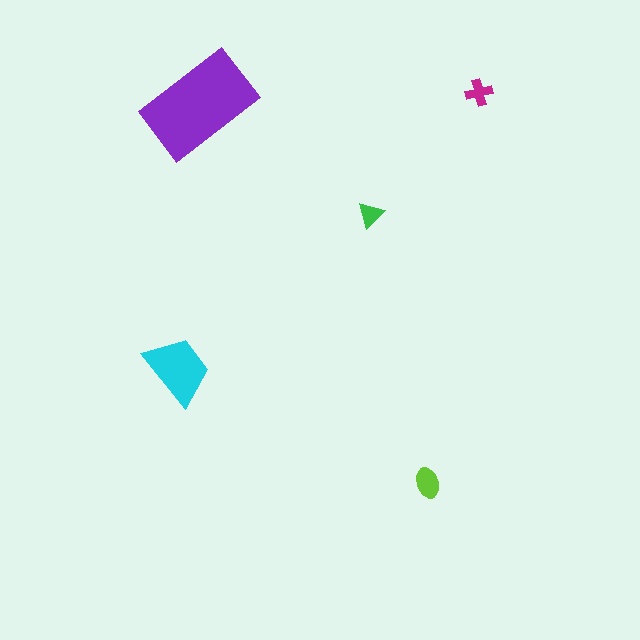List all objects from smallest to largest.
The green triangle, the magenta cross, the lime ellipse, the cyan trapezoid, the purple rectangle.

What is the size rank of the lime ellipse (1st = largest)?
3rd.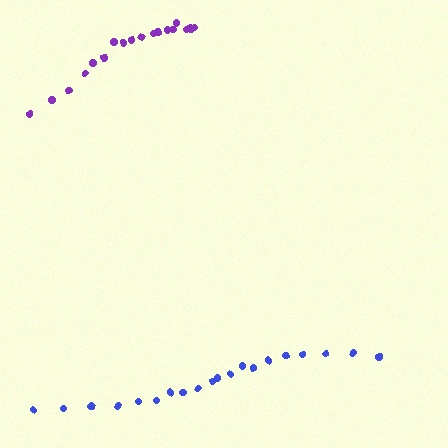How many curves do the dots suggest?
There are 2 distinct paths.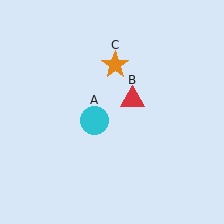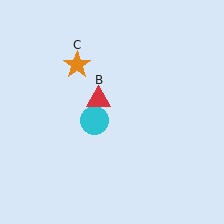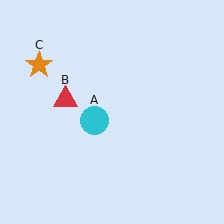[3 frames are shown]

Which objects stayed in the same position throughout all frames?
Cyan circle (object A) remained stationary.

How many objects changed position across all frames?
2 objects changed position: red triangle (object B), orange star (object C).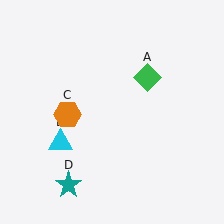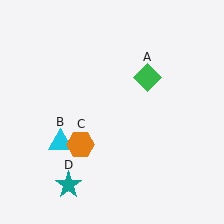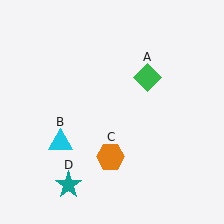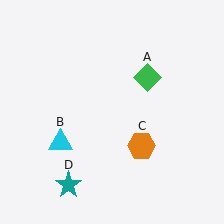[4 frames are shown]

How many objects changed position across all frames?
1 object changed position: orange hexagon (object C).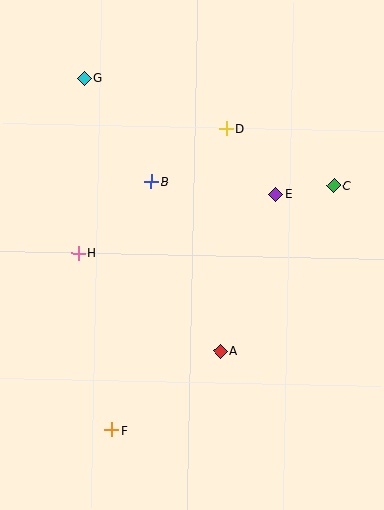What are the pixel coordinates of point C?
Point C is at (334, 186).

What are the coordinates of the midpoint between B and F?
The midpoint between B and F is at (132, 306).